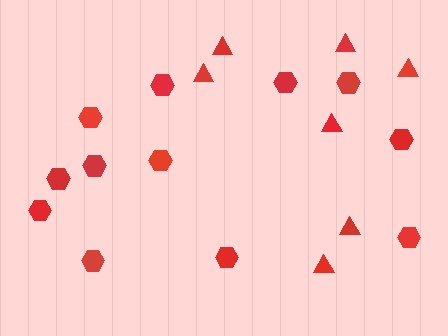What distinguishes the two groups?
There are 2 groups: one group of triangles (7) and one group of hexagons (12).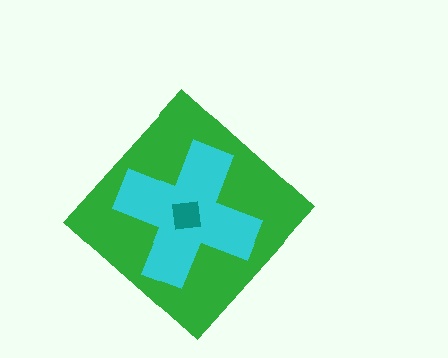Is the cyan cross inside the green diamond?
Yes.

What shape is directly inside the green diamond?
The cyan cross.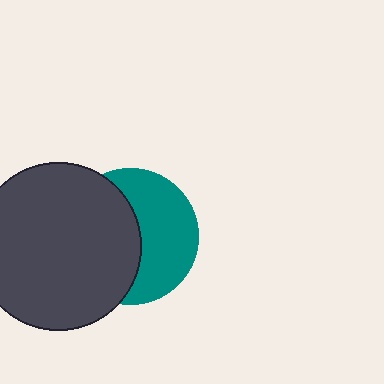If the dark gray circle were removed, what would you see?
You would see the complete teal circle.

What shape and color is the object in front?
The object in front is a dark gray circle.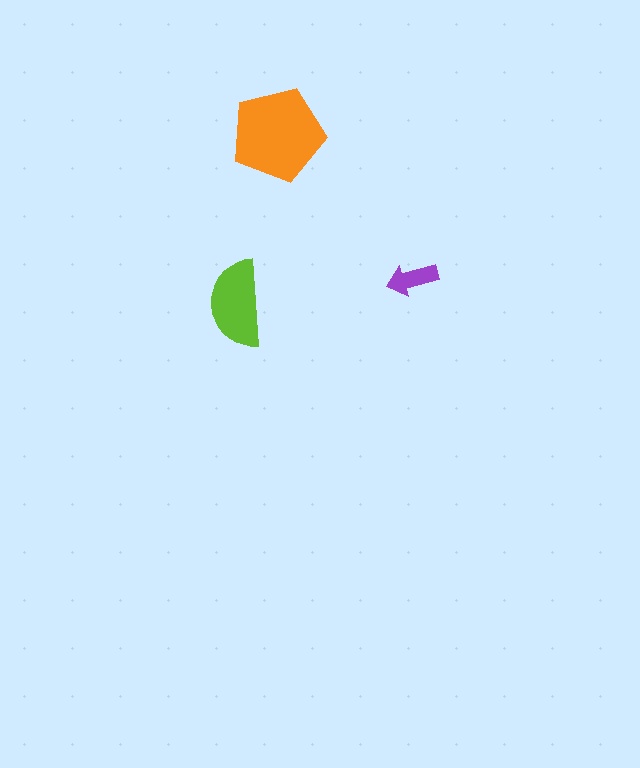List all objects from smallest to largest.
The purple arrow, the lime semicircle, the orange pentagon.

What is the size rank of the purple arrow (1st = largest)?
3rd.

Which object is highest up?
The orange pentagon is topmost.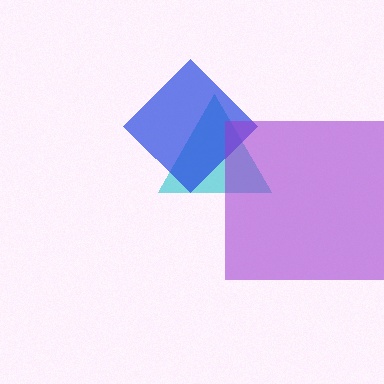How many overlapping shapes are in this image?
There are 3 overlapping shapes in the image.